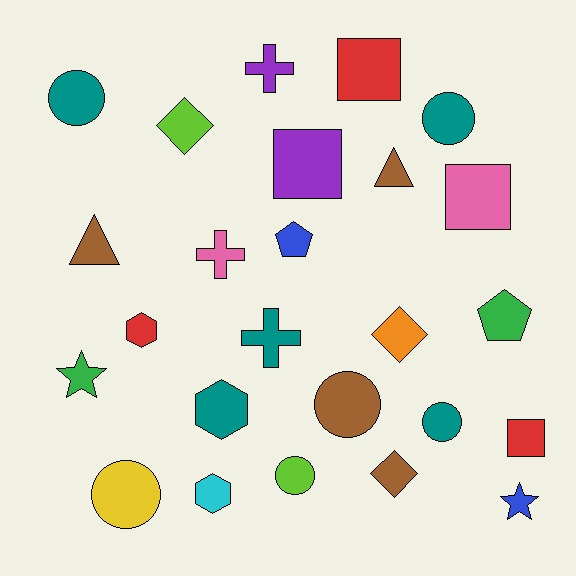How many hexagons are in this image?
There are 3 hexagons.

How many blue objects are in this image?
There are 2 blue objects.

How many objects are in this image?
There are 25 objects.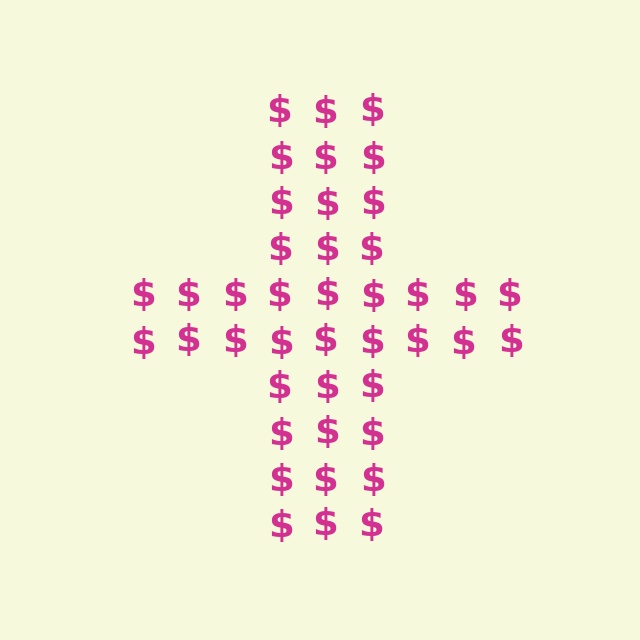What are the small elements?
The small elements are dollar signs.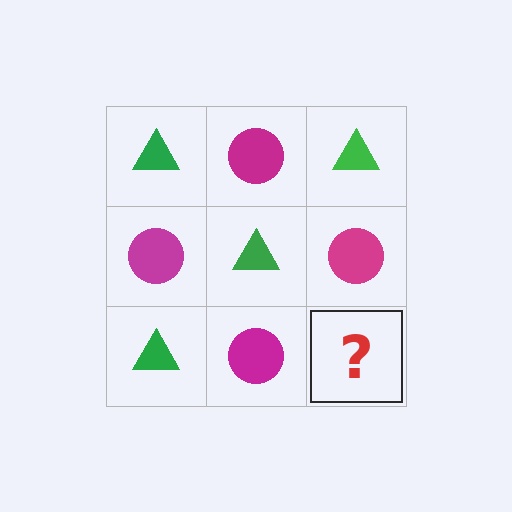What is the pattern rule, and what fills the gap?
The rule is that it alternates green triangle and magenta circle in a checkerboard pattern. The gap should be filled with a green triangle.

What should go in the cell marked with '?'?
The missing cell should contain a green triangle.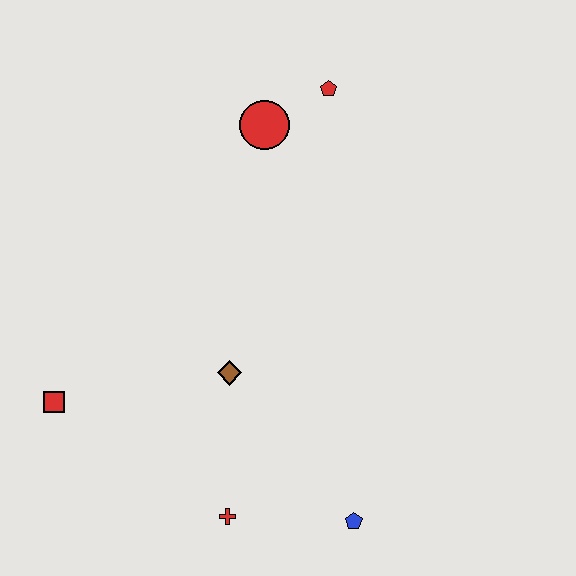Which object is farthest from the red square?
The red pentagon is farthest from the red square.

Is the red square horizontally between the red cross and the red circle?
No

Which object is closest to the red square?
The brown diamond is closest to the red square.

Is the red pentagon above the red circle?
Yes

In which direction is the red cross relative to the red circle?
The red cross is below the red circle.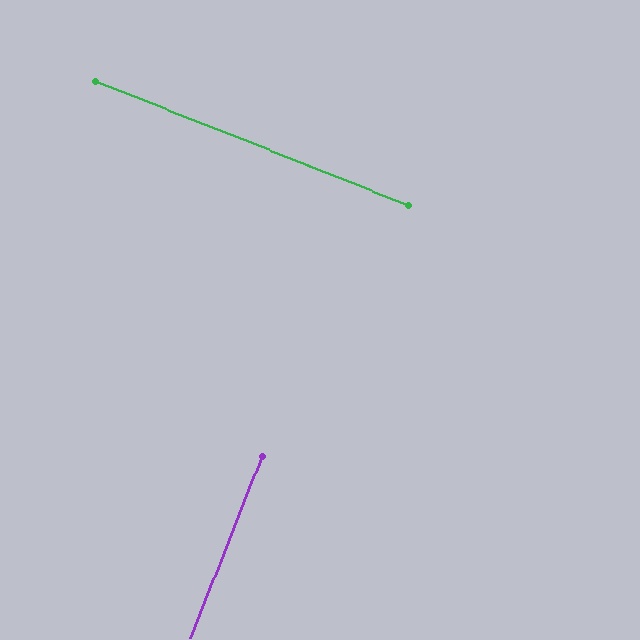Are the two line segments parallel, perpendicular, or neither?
Perpendicular — they meet at approximately 90°.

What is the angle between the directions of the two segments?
Approximately 90 degrees.